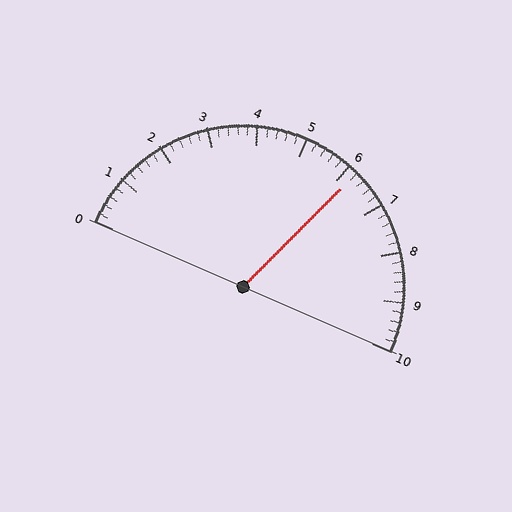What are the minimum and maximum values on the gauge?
The gauge ranges from 0 to 10.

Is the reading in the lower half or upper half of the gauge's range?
The reading is in the upper half of the range (0 to 10).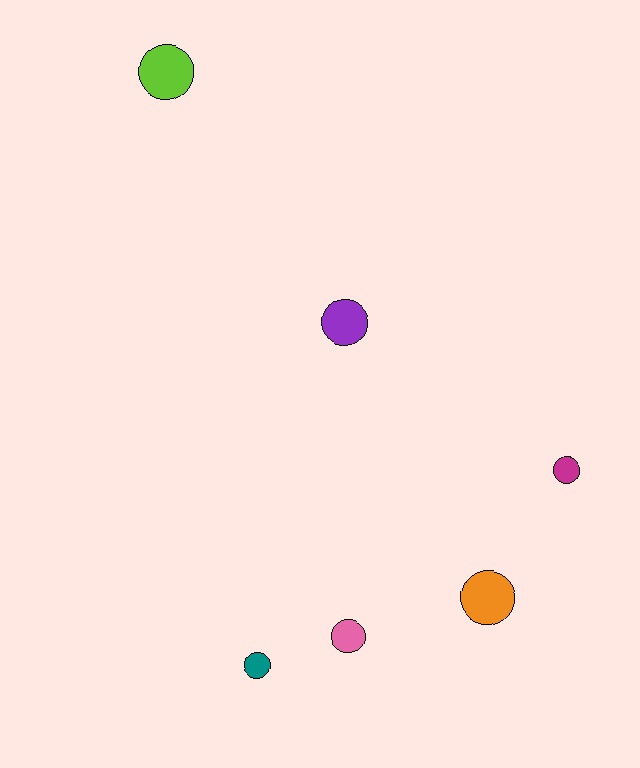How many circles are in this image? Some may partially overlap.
There are 6 circles.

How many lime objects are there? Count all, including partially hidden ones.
There is 1 lime object.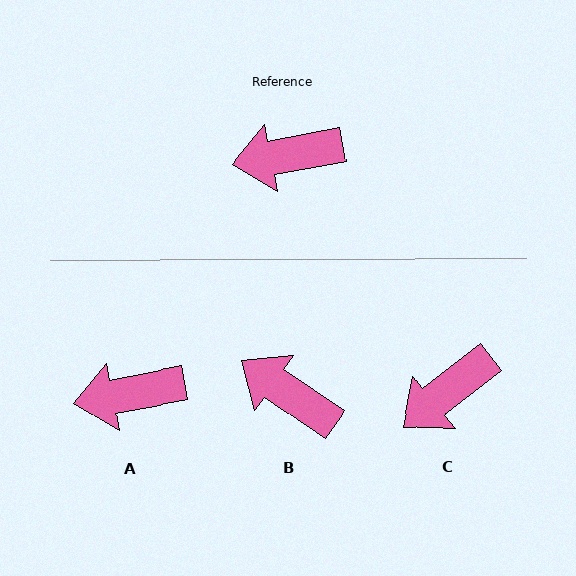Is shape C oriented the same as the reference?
No, it is off by about 28 degrees.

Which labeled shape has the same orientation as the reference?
A.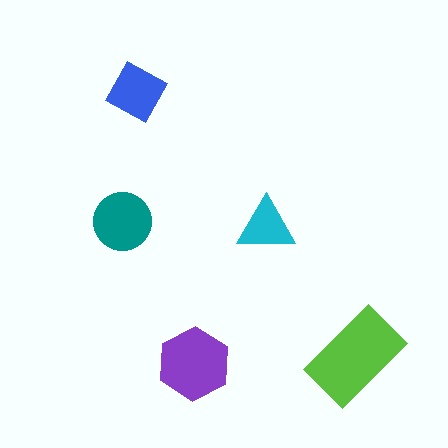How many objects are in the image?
There are 5 objects in the image.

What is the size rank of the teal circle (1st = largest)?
3rd.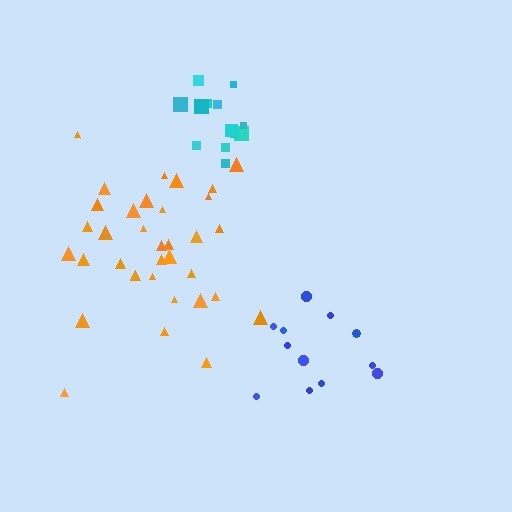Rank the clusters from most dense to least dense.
cyan, orange, blue.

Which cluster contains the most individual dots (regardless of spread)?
Orange (35).